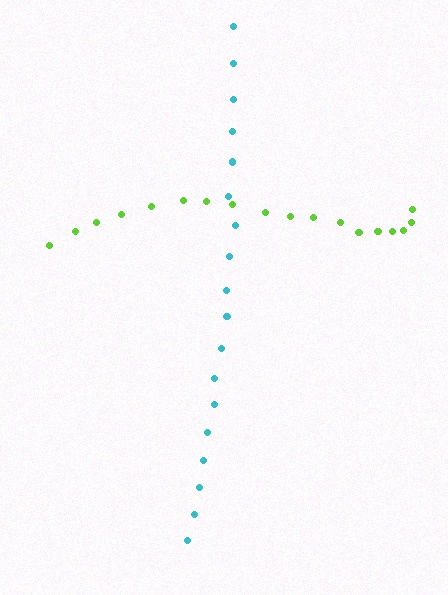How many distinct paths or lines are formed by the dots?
There are 2 distinct paths.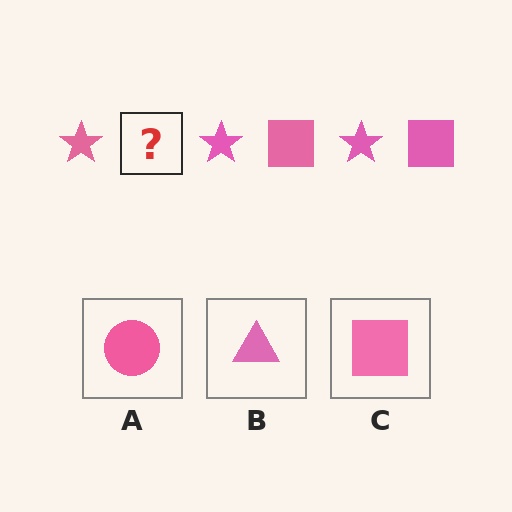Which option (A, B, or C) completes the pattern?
C.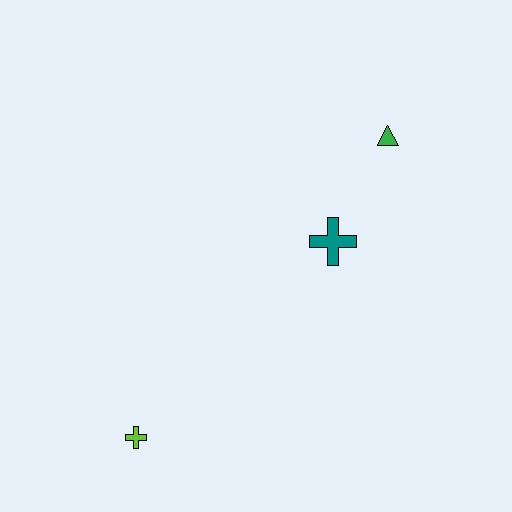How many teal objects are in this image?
There is 1 teal object.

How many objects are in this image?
There are 3 objects.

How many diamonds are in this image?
There are no diamonds.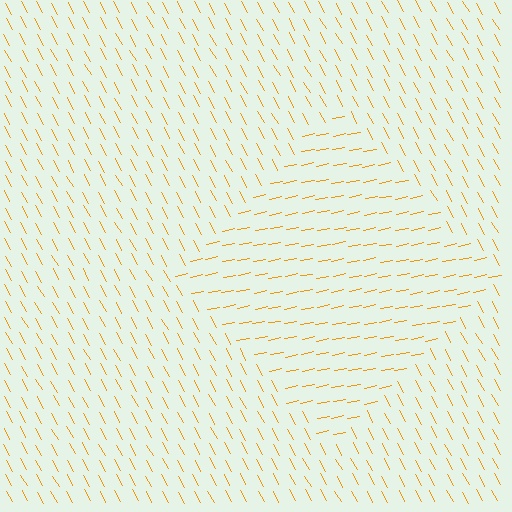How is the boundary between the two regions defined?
The boundary is defined purely by a change in line orientation (approximately 72 degrees difference). All lines are the same color and thickness.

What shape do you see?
I see a diamond.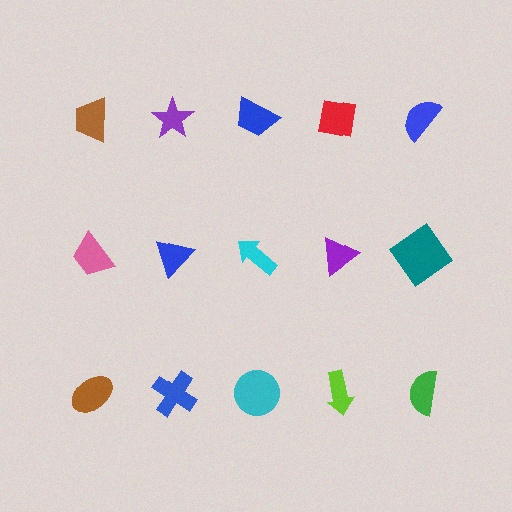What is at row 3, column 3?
A cyan circle.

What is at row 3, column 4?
A lime arrow.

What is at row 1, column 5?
A blue semicircle.